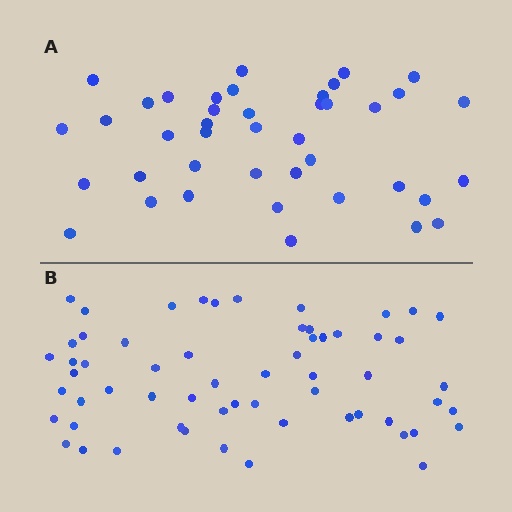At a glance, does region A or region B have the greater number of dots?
Region B (the bottom region) has more dots.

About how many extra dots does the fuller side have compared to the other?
Region B has approximately 20 more dots than region A.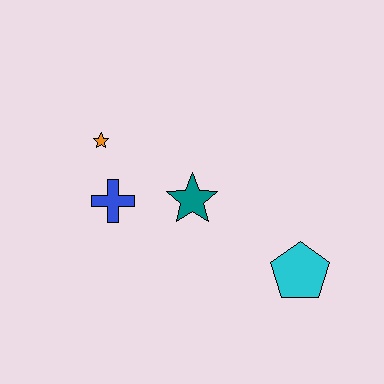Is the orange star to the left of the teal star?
Yes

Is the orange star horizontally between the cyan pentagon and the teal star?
No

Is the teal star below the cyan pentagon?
No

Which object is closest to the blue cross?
The orange star is closest to the blue cross.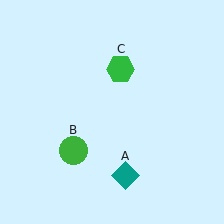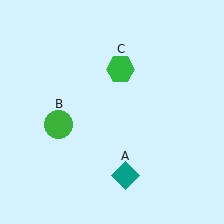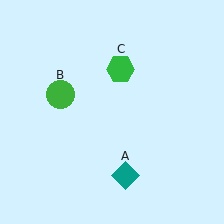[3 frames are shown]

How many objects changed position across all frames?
1 object changed position: green circle (object B).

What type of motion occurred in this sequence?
The green circle (object B) rotated clockwise around the center of the scene.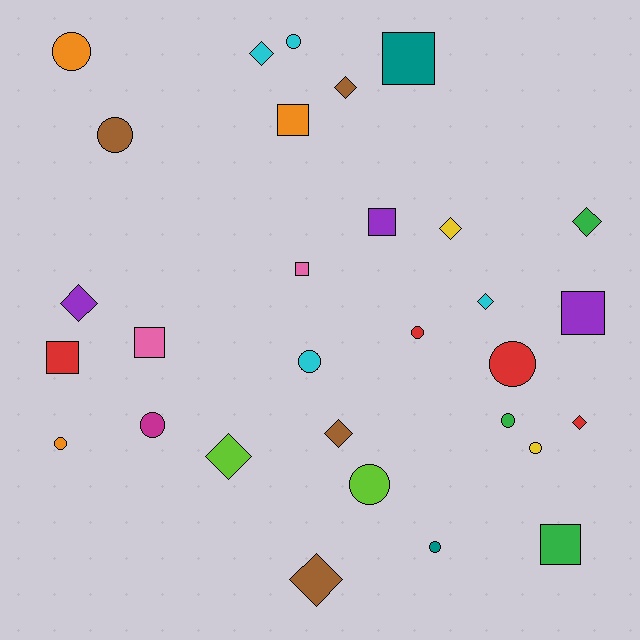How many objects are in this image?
There are 30 objects.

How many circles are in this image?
There are 12 circles.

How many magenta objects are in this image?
There is 1 magenta object.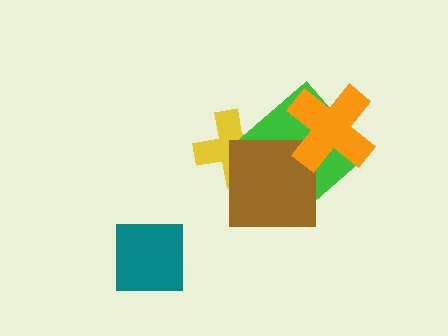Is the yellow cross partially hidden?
Yes, it is partially covered by another shape.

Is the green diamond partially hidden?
Yes, it is partially covered by another shape.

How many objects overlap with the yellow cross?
2 objects overlap with the yellow cross.